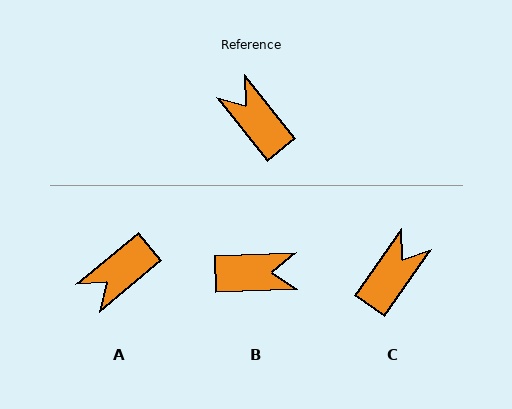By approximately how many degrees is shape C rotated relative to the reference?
Approximately 74 degrees clockwise.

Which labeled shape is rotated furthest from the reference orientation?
B, about 127 degrees away.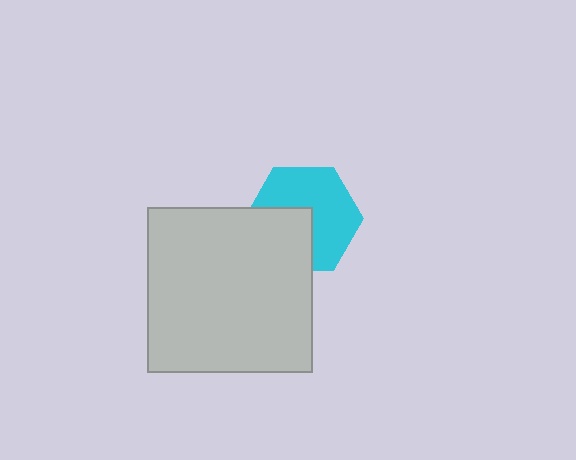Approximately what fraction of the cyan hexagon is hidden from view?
Roughly 39% of the cyan hexagon is hidden behind the light gray square.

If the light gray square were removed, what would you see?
You would see the complete cyan hexagon.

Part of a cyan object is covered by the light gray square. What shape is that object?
It is a hexagon.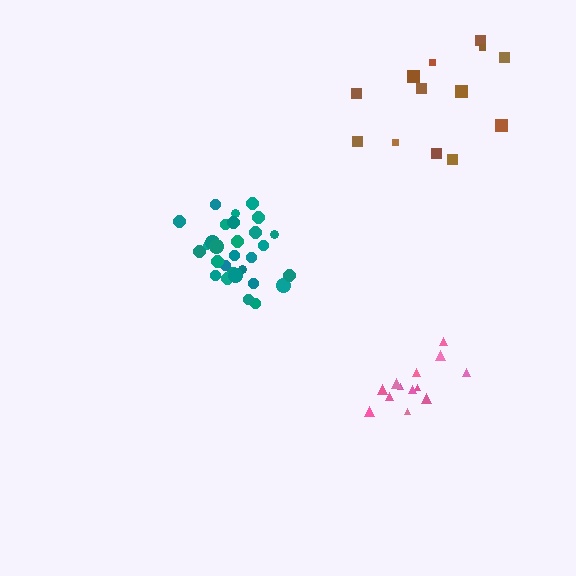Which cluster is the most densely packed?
Teal.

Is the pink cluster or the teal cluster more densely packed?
Teal.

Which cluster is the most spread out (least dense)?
Brown.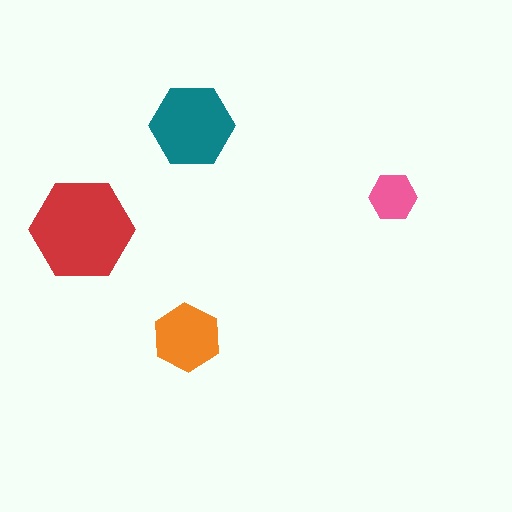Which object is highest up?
The teal hexagon is topmost.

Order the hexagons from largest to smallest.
the red one, the teal one, the orange one, the pink one.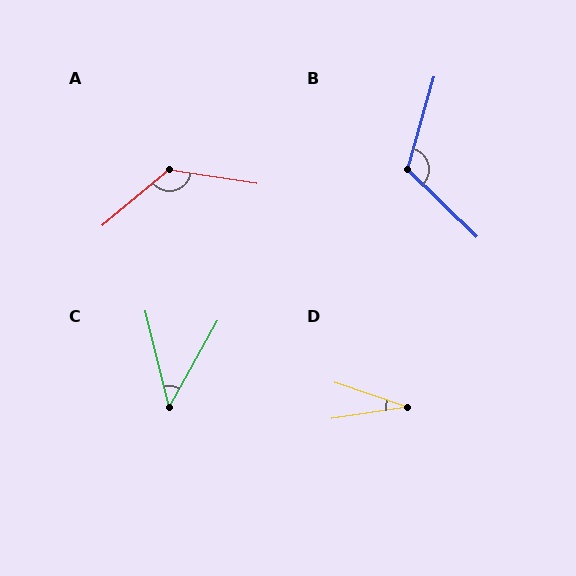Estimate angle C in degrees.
Approximately 43 degrees.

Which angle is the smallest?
D, at approximately 27 degrees.